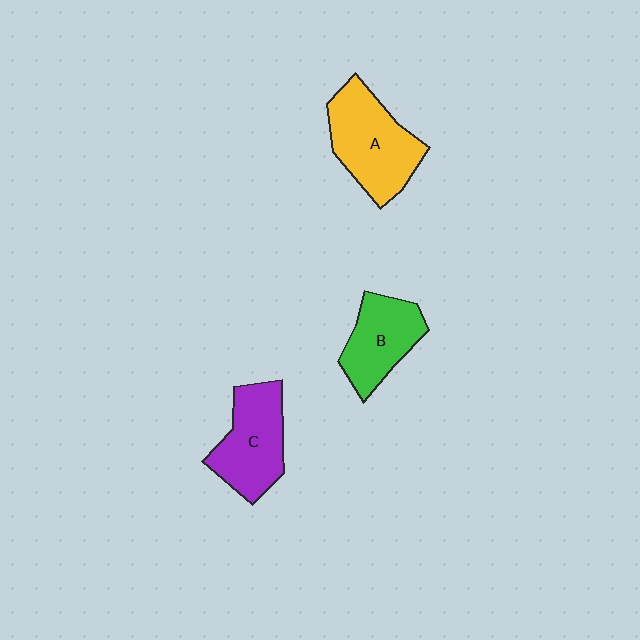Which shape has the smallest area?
Shape B (green).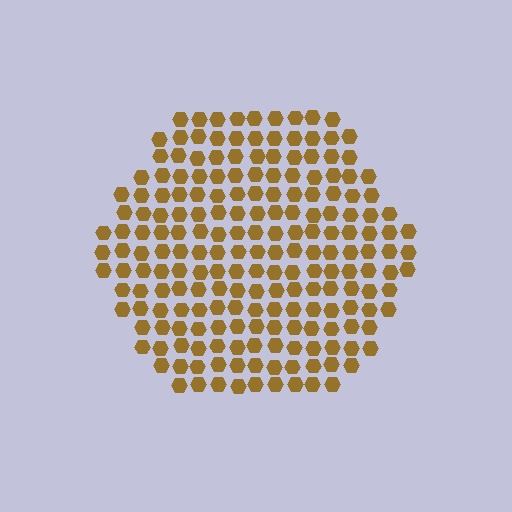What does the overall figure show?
The overall figure shows a hexagon.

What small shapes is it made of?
It is made of small hexagons.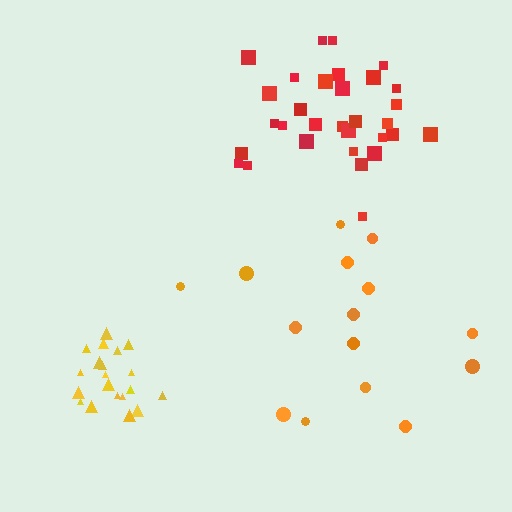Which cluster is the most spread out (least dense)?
Orange.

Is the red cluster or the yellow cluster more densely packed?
Yellow.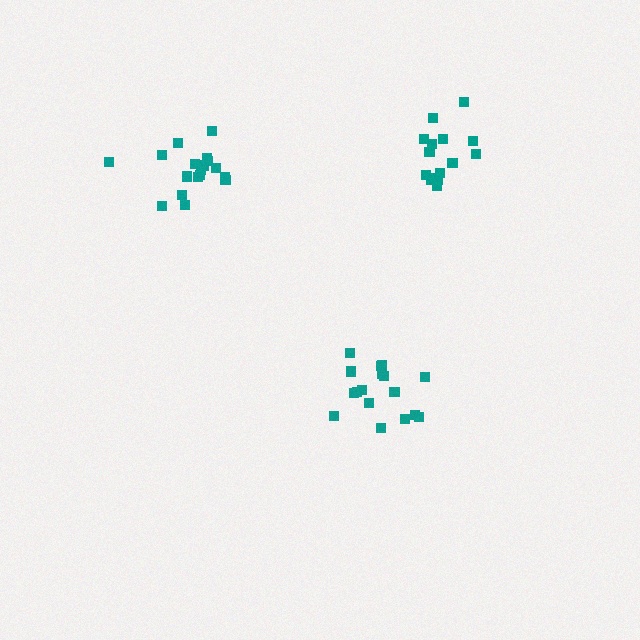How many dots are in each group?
Group 1: 17 dots, Group 2: 18 dots, Group 3: 16 dots (51 total).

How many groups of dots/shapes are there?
There are 3 groups.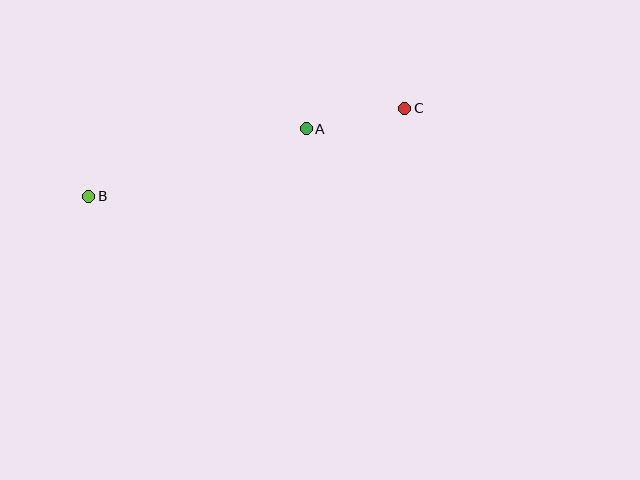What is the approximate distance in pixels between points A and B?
The distance between A and B is approximately 228 pixels.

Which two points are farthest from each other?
Points B and C are farthest from each other.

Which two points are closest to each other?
Points A and C are closest to each other.